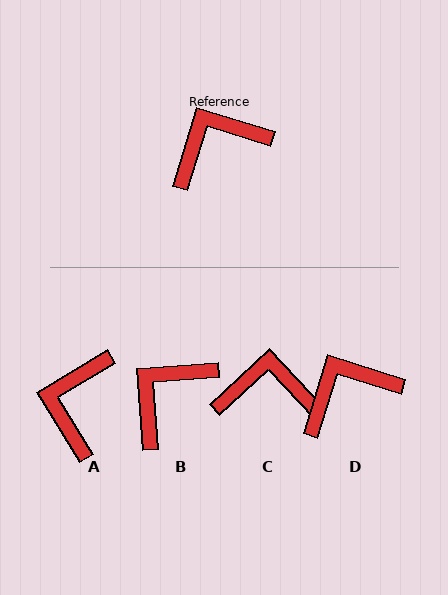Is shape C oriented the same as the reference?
No, it is off by about 30 degrees.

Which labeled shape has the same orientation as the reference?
D.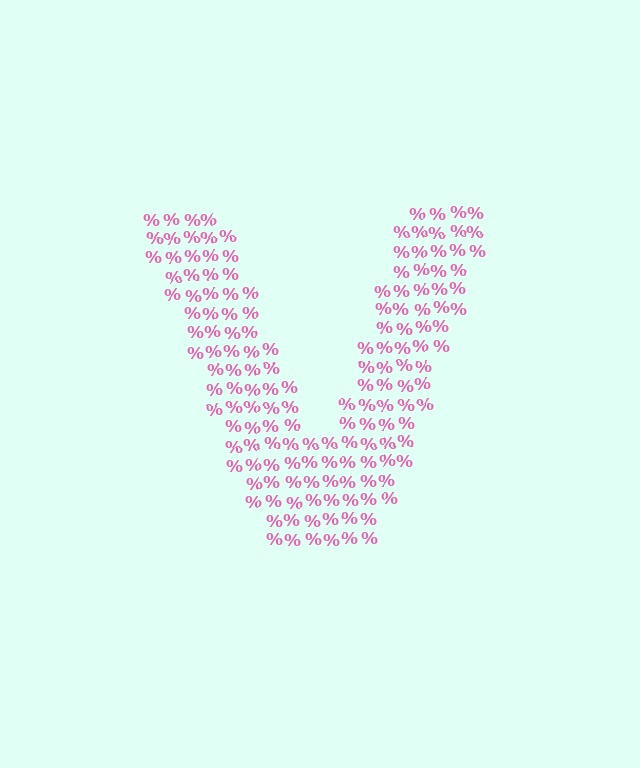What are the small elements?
The small elements are percent signs.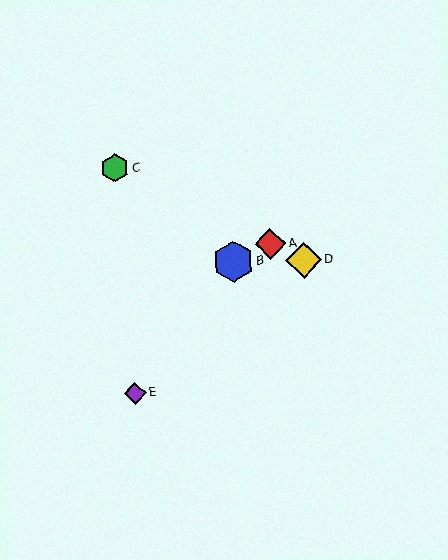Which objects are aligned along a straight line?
Objects A, C, D are aligned along a straight line.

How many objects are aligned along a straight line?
3 objects (A, C, D) are aligned along a straight line.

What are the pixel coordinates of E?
Object E is at (135, 393).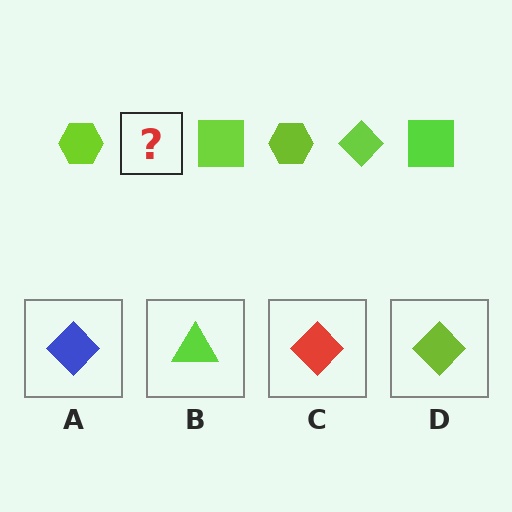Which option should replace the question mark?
Option D.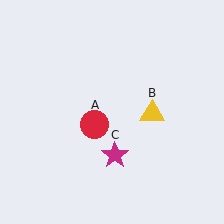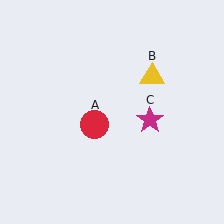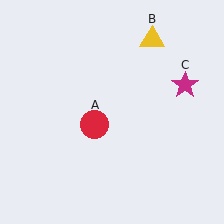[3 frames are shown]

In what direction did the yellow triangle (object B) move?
The yellow triangle (object B) moved up.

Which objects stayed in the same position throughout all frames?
Red circle (object A) remained stationary.